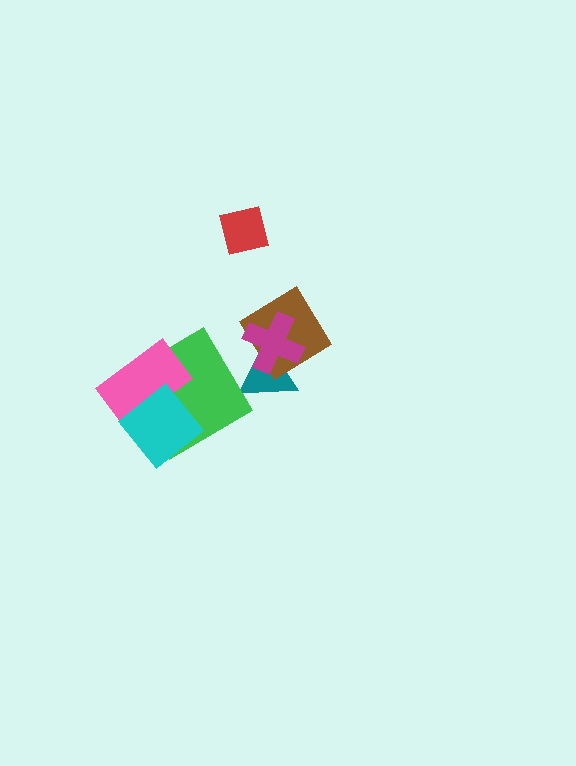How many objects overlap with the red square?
0 objects overlap with the red square.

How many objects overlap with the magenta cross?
2 objects overlap with the magenta cross.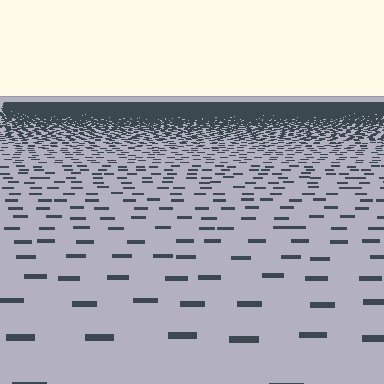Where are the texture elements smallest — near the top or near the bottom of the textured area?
Near the top.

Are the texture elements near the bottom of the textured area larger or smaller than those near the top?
Larger. Near the bottom, elements are closer to the viewer and appear at a bigger on-screen size.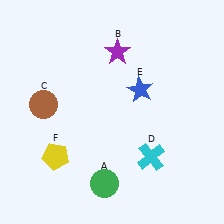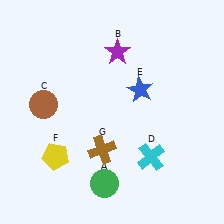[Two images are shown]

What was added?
A brown cross (G) was added in Image 2.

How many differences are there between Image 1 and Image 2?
There is 1 difference between the two images.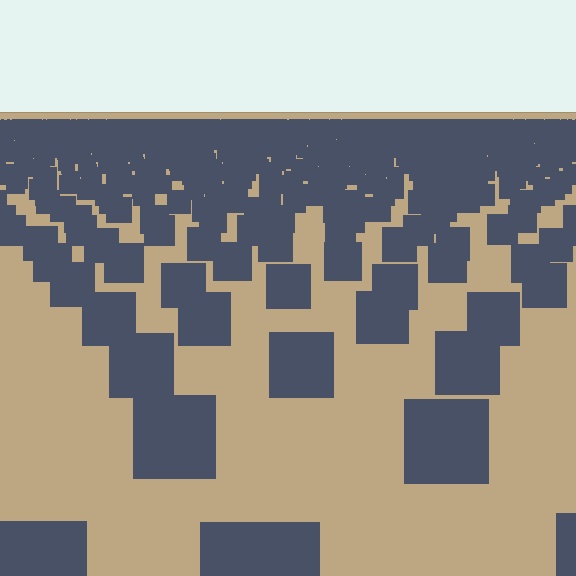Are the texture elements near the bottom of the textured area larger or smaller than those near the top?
Larger. Near the bottom, elements are closer to the viewer and appear at a bigger on-screen size.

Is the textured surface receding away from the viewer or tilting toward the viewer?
The surface is receding away from the viewer. Texture elements get smaller and denser toward the top.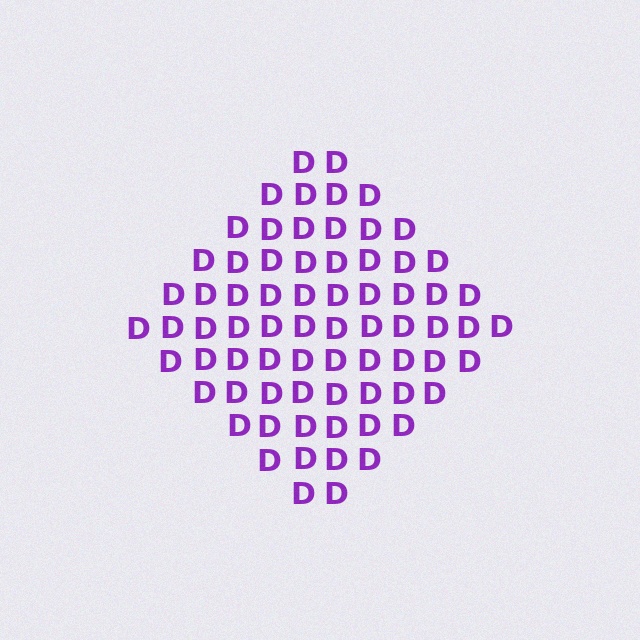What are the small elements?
The small elements are letter D's.